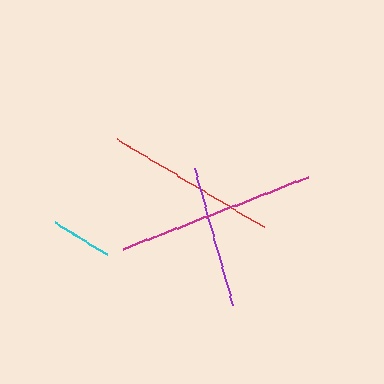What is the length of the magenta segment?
The magenta segment is approximately 198 pixels long.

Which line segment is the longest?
The magenta line is the longest at approximately 198 pixels.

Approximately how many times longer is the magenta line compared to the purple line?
The magenta line is approximately 1.4 times the length of the purple line.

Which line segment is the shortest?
The cyan line is the shortest at approximately 60 pixels.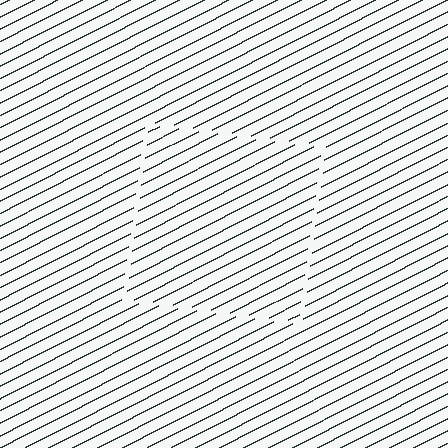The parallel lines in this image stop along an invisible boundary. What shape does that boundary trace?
An illusory square. The interior of the shape contains the same grating, shifted by half a period — the contour is defined by the phase discontinuity where line-ends from the inner and outer gratings abut.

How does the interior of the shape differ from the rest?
The interior of the shape contains the same grating, shifted by half a period — the contour is defined by the phase discontinuity where line-ends from the inner and outer gratings abut.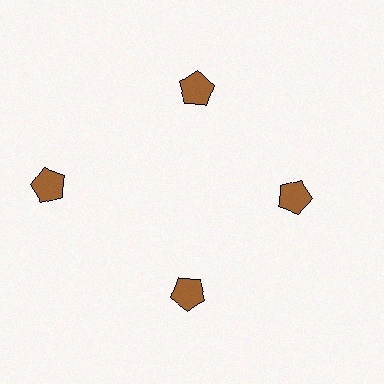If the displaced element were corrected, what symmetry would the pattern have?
It would have 4-fold rotational symmetry — the pattern would map onto itself every 90 degrees.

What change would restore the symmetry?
The symmetry would be restored by moving it inward, back onto the ring so that all 4 pentagons sit at equal angles and equal distance from the center.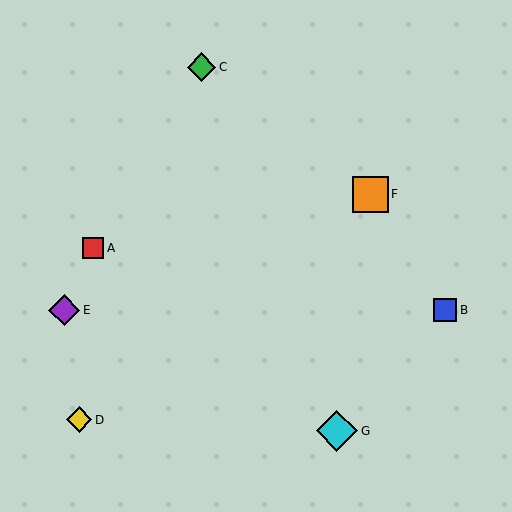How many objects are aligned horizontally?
2 objects (B, E) are aligned horizontally.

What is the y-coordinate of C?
Object C is at y≈67.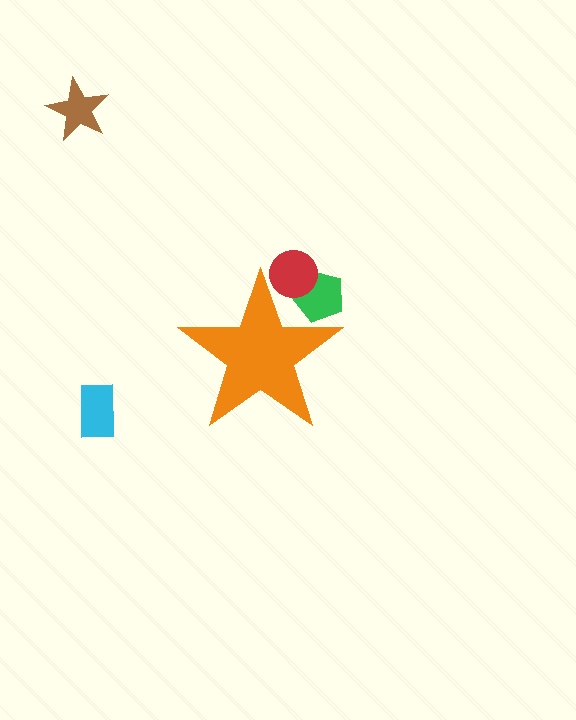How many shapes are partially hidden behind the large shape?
2 shapes are partially hidden.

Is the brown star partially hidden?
No, the brown star is fully visible.